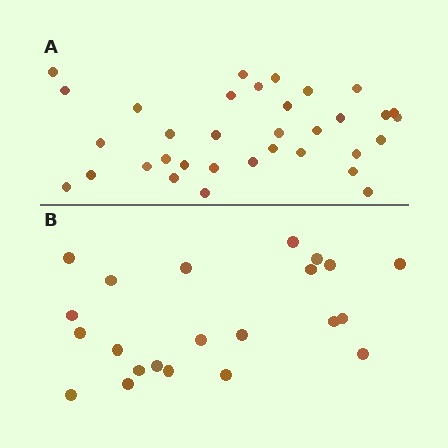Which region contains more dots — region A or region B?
Region A (the top region) has more dots.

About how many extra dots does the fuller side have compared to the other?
Region A has roughly 12 or so more dots than region B.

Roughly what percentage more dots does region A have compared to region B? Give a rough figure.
About 55% more.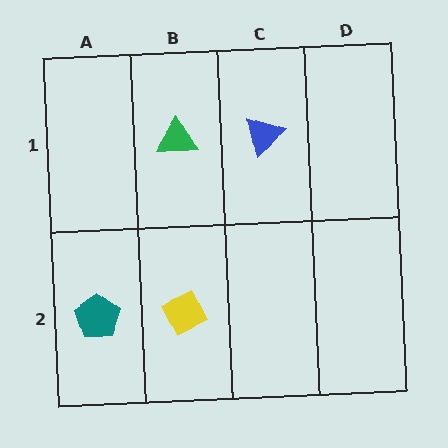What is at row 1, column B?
A green triangle.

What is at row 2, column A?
A teal pentagon.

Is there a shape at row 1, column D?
No, that cell is empty.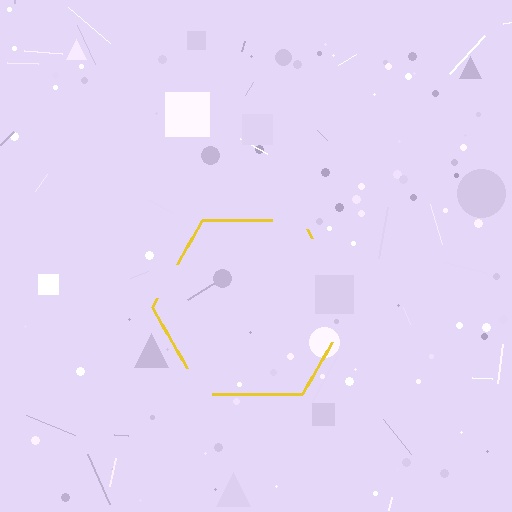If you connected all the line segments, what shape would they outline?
They would outline a hexagon.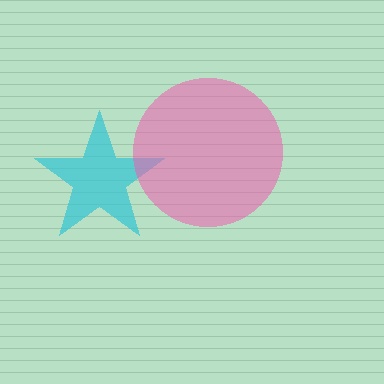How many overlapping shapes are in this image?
There are 2 overlapping shapes in the image.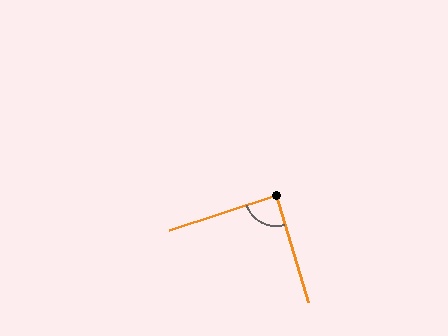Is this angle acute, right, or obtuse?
It is approximately a right angle.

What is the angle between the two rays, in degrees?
Approximately 89 degrees.